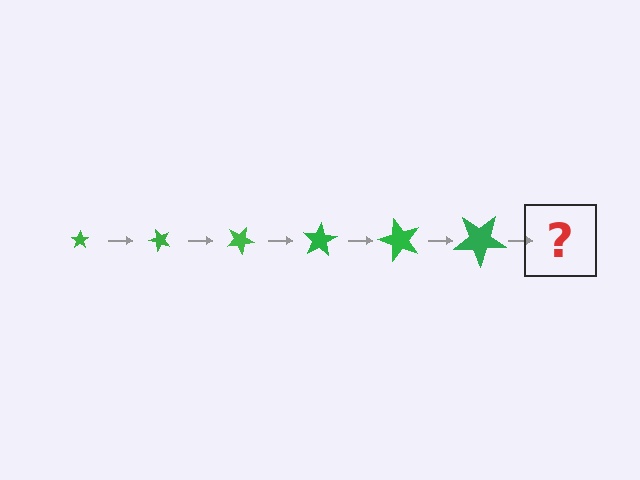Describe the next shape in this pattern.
It should be a star, larger than the previous one and rotated 300 degrees from the start.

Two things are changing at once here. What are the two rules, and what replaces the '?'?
The two rules are that the star grows larger each step and it rotates 50 degrees each step. The '?' should be a star, larger than the previous one and rotated 300 degrees from the start.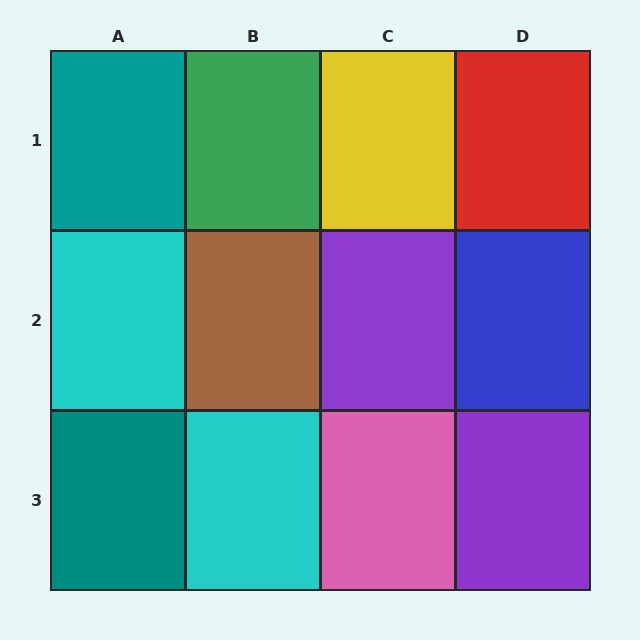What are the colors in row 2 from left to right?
Cyan, brown, purple, blue.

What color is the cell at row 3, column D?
Purple.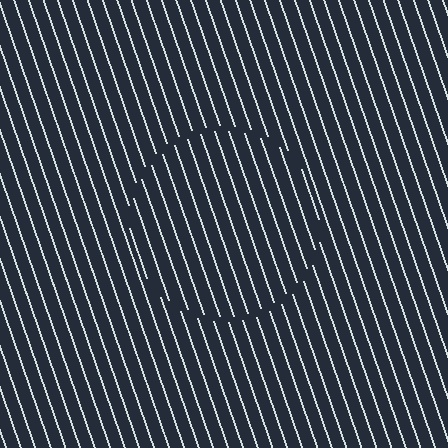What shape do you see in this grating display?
An illusory circle. The interior of the shape contains the same grating, shifted by half a period — the contour is defined by the phase discontinuity where line-ends from the inner and outer gratings abut.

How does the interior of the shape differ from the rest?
The interior of the shape contains the same grating, shifted by half a period — the contour is defined by the phase discontinuity where line-ends from the inner and outer gratings abut.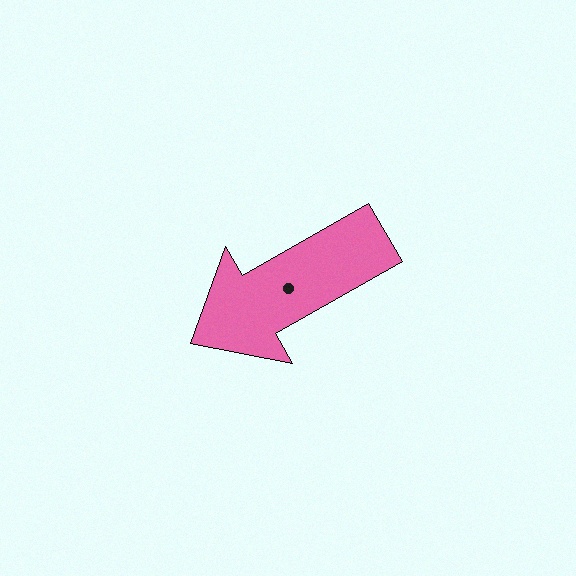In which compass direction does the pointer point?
Southwest.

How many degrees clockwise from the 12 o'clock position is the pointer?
Approximately 240 degrees.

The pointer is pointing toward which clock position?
Roughly 8 o'clock.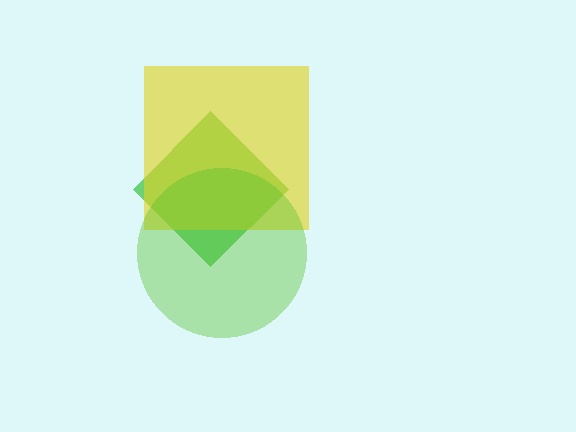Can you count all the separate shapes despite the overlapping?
Yes, there are 3 separate shapes.